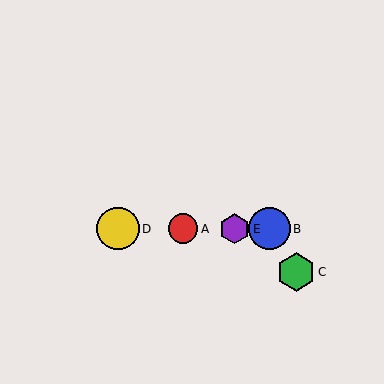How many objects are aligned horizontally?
4 objects (A, B, D, E) are aligned horizontally.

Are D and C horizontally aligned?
No, D is at y≈229 and C is at y≈272.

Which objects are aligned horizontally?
Objects A, B, D, E are aligned horizontally.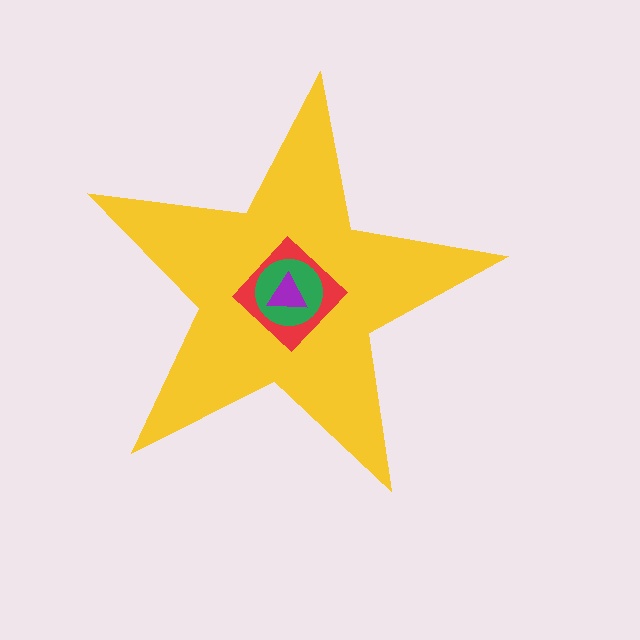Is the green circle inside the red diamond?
Yes.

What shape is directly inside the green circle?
The purple triangle.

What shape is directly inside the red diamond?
The green circle.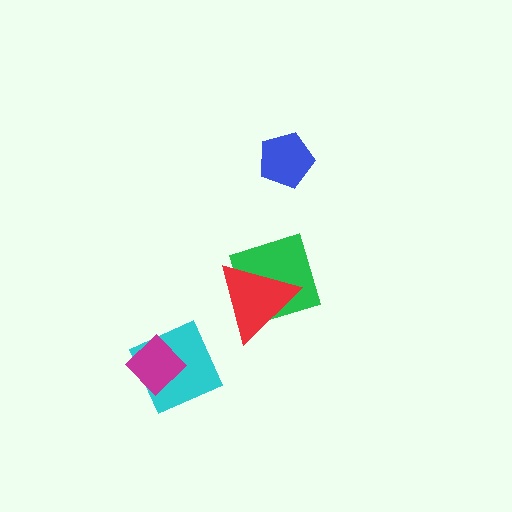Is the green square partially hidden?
Yes, it is partially covered by another shape.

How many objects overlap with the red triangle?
1 object overlaps with the red triangle.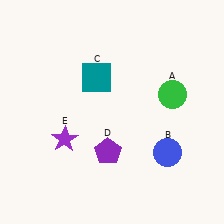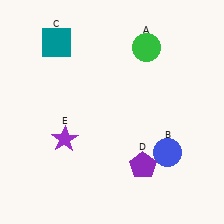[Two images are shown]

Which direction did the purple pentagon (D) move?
The purple pentagon (D) moved right.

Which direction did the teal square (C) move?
The teal square (C) moved left.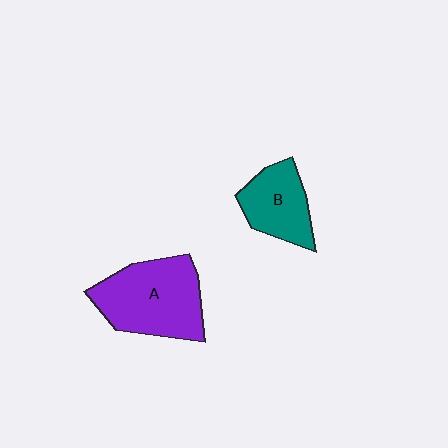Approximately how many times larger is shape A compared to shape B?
Approximately 1.6 times.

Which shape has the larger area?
Shape A (purple).